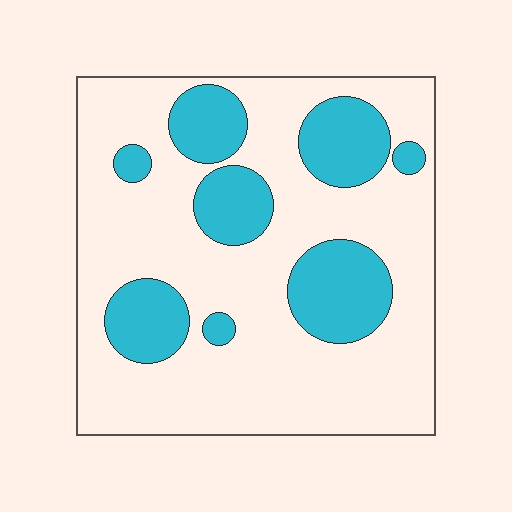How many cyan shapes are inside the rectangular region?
8.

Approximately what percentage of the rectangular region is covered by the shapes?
Approximately 25%.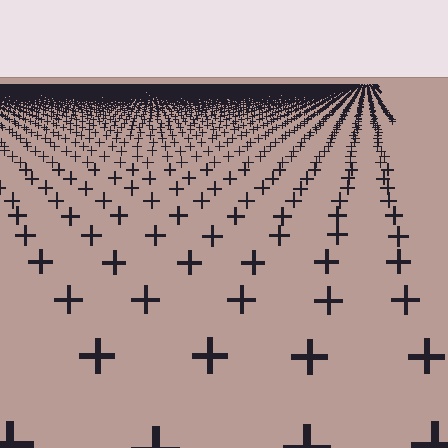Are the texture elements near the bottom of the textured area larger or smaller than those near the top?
Larger. Near the bottom, elements are closer to the viewer and appear at a bigger on-screen size.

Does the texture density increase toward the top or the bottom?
Density increases toward the top.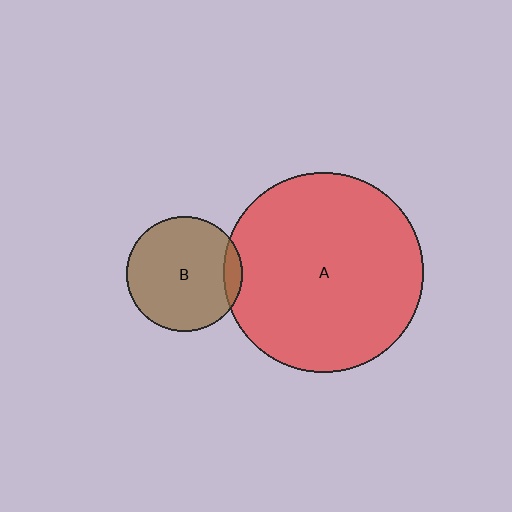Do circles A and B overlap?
Yes.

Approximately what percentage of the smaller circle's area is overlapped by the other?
Approximately 10%.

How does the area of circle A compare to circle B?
Approximately 3.0 times.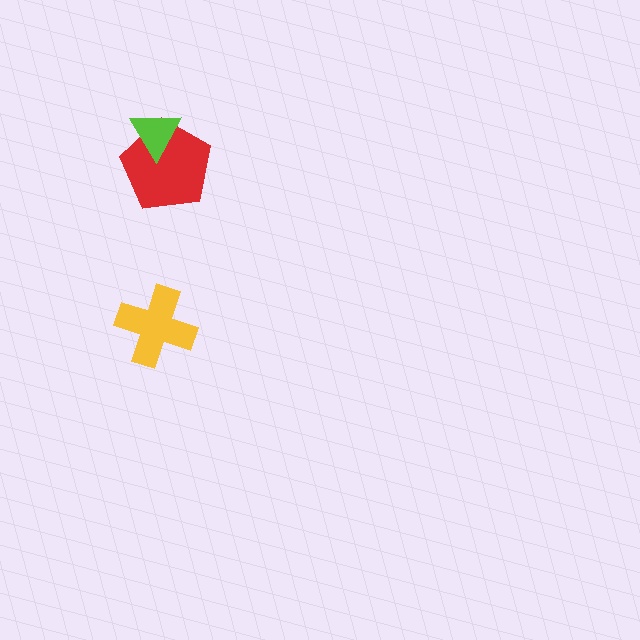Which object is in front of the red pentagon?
The lime triangle is in front of the red pentagon.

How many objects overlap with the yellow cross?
0 objects overlap with the yellow cross.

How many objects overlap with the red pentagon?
1 object overlaps with the red pentagon.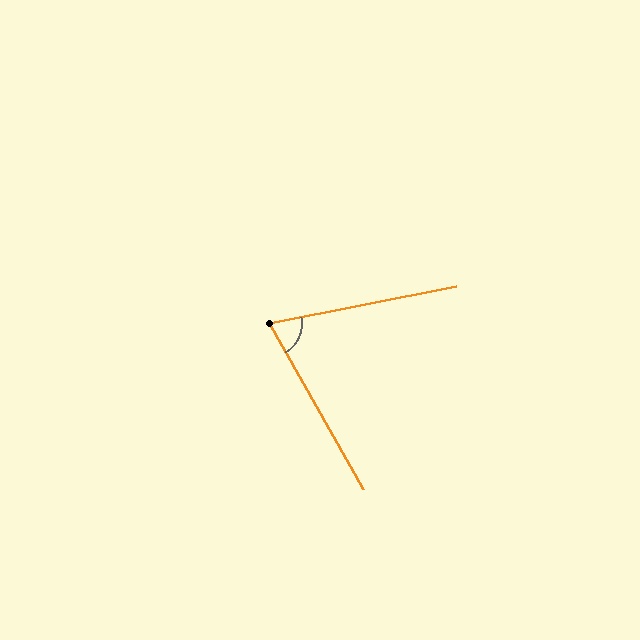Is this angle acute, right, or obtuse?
It is acute.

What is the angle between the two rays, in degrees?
Approximately 72 degrees.